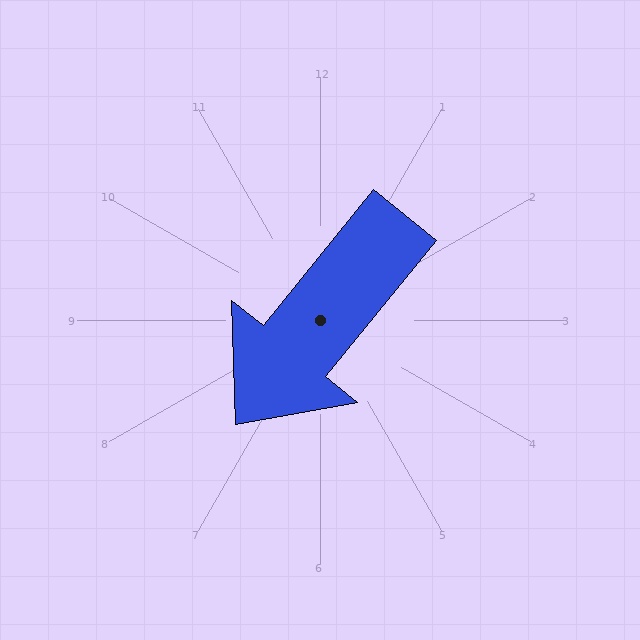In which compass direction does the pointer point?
Southwest.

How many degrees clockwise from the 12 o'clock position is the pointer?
Approximately 219 degrees.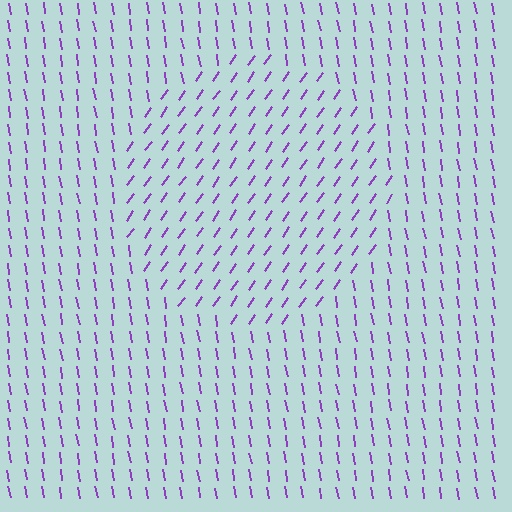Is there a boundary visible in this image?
Yes, there is a texture boundary formed by a change in line orientation.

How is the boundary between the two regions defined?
The boundary is defined purely by a change in line orientation (approximately 45 degrees difference). All lines are the same color and thickness.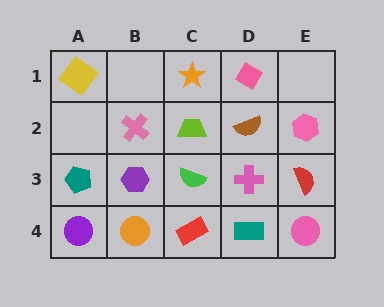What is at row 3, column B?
A purple hexagon.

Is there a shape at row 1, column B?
No, that cell is empty.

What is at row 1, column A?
A yellow diamond.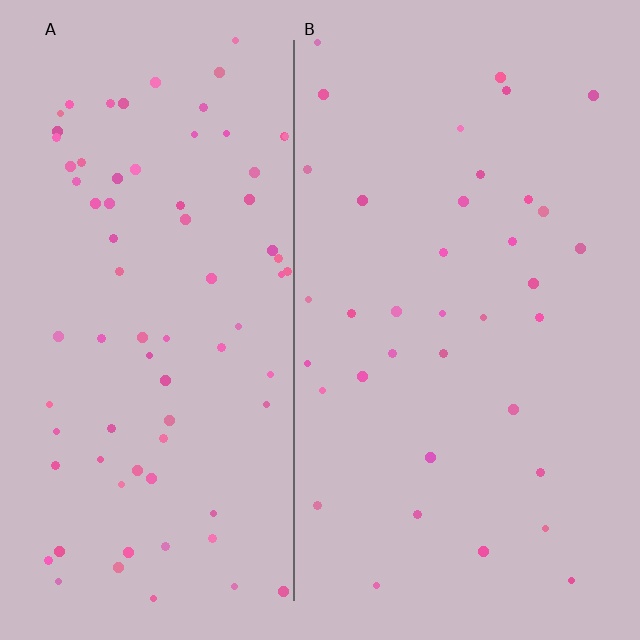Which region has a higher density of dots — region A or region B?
A (the left).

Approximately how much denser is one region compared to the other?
Approximately 2.1× — region A over region B.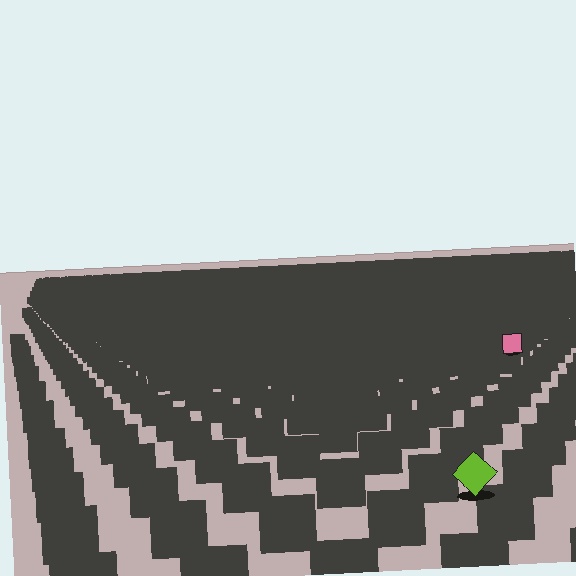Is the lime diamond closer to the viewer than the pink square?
Yes. The lime diamond is closer — you can tell from the texture gradient: the ground texture is coarser near it.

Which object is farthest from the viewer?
The pink square is farthest from the viewer. It appears smaller and the ground texture around it is denser.